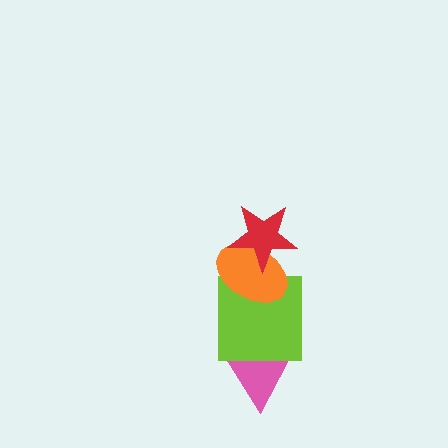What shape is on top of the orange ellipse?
The red star is on top of the orange ellipse.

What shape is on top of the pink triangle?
The lime square is on top of the pink triangle.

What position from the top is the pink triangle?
The pink triangle is 4th from the top.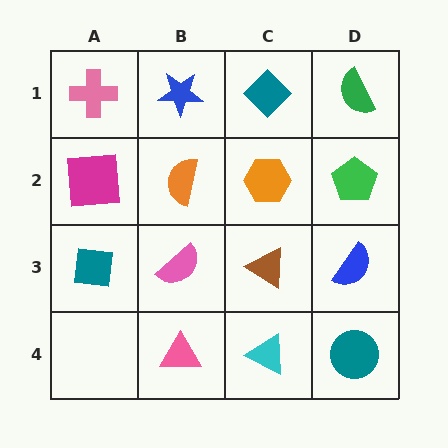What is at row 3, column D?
A blue semicircle.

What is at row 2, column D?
A green pentagon.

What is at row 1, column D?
A green semicircle.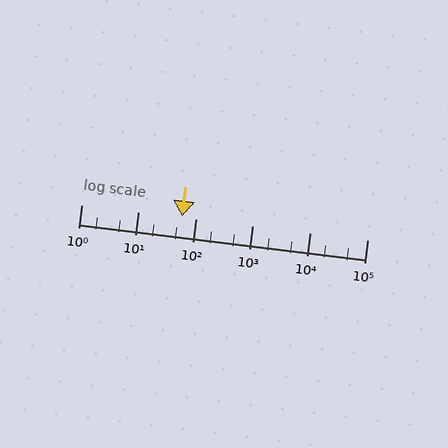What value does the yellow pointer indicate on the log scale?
The pointer indicates approximately 58.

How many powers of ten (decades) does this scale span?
The scale spans 5 decades, from 1 to 100000.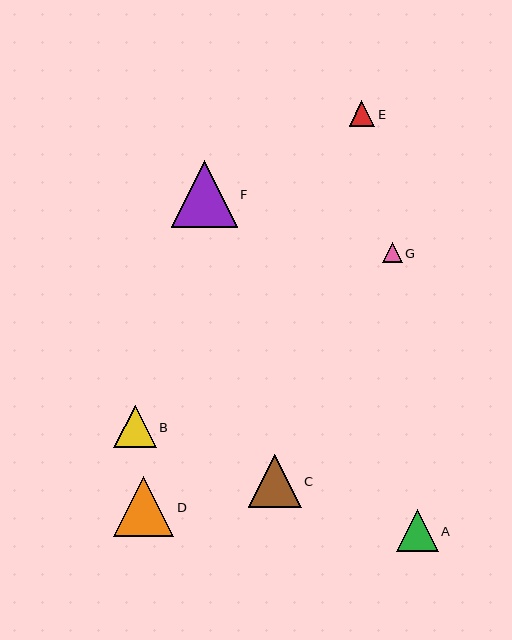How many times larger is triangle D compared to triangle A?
Triangle D is approximately 1.4 times the size of triangle A.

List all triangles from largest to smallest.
From largest to smallest: F, D, C, B, A, E, G.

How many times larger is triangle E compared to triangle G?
Triangle E is approximately 1.3 times the size of triangle G.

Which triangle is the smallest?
Triangle G is the smallest with a size of approximately 20 pixels.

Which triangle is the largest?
Triangle F is the largest with a size of approximately 66 pixels.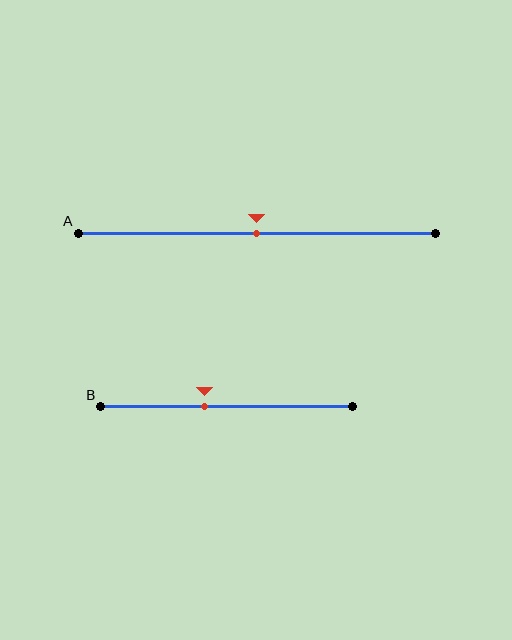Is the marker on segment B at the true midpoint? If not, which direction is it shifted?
No, the marker on segment B is shifted to the left by about 9% of the segment length.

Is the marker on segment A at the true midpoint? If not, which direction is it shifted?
Yes, the marker on segment A is at the true midpoint.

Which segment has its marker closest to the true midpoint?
Segment A has its marker closest to the true midpoint.